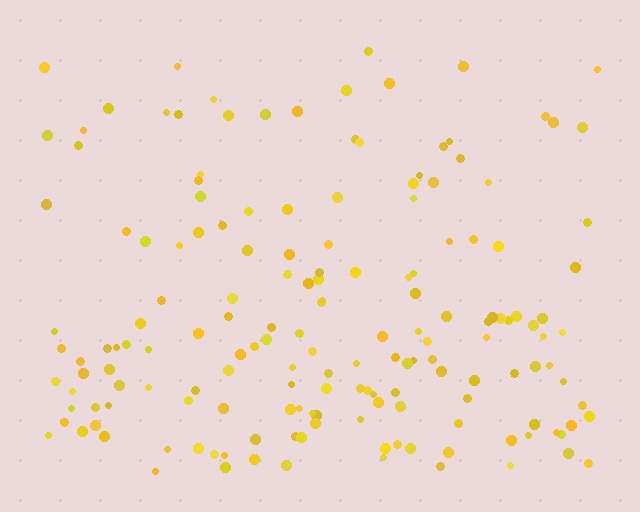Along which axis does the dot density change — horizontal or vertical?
Vertical.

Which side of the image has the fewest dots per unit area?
The top.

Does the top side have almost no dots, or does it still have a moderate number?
Still a moderate number, just noticeably fewer than the bottom.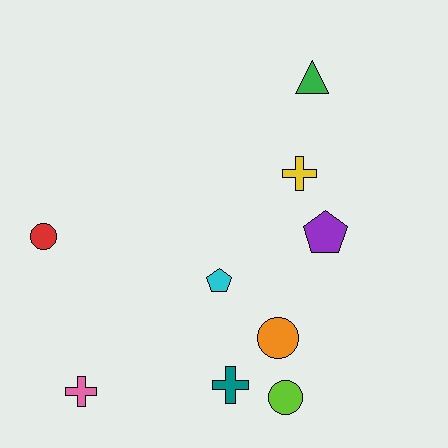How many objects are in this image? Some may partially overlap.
There are 9 objects.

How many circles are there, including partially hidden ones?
There are 3 circles.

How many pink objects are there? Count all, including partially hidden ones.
There is 1 pink object.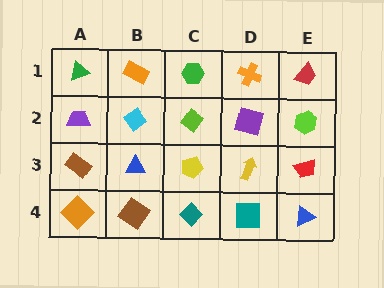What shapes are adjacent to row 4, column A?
A brown rectangle (row 3, column A), a brown diamond (row 4, column B).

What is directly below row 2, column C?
A yellow pentagon.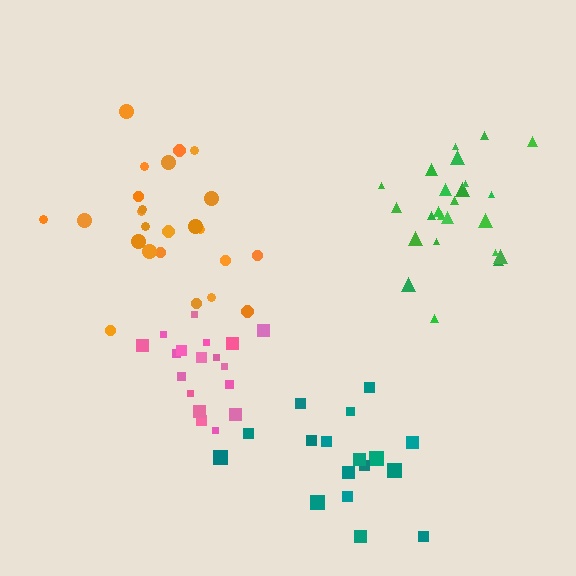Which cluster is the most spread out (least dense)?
Teal.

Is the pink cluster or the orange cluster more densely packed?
Pink.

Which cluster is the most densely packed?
Pink.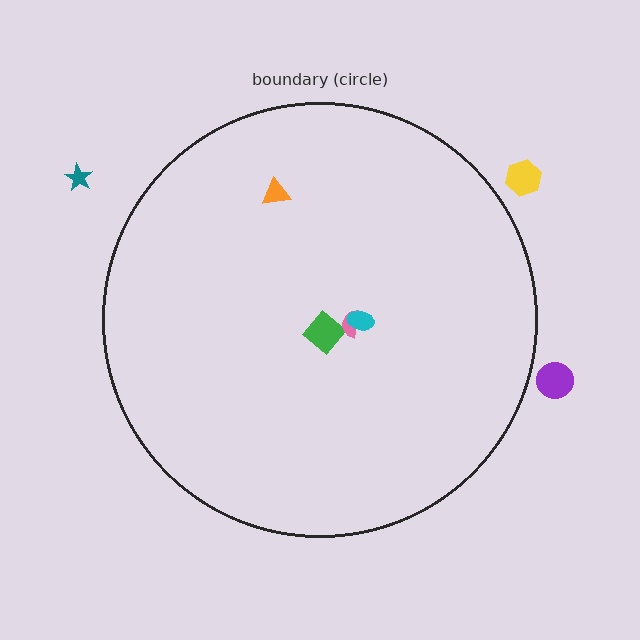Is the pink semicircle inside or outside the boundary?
Inside.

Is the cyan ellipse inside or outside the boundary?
Inside.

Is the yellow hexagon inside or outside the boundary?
Outside.